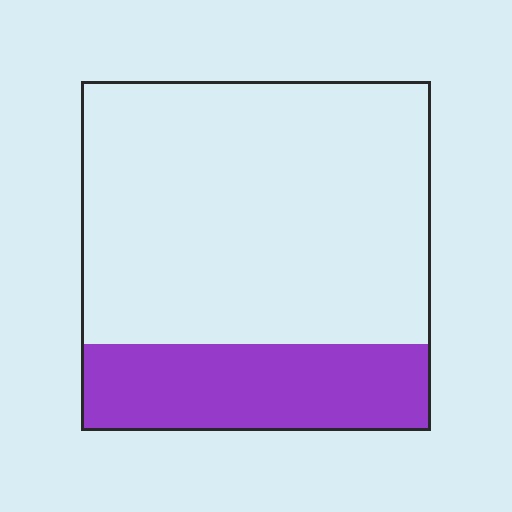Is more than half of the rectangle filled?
No.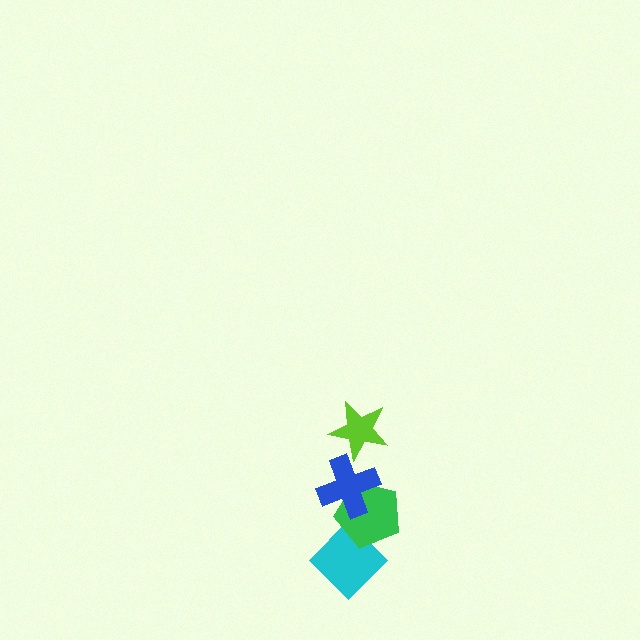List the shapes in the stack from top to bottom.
From top to bottom: the lime star, the blue cross, the green pentagon, the cyan diamond.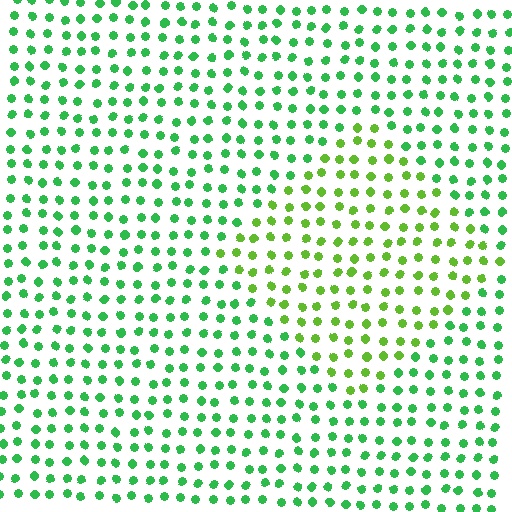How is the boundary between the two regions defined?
The boundary is defined purely by a slight shift in hue (about 34 degrees). Spacing, size, and orientation are identical on both sides.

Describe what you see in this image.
The image is filled with small green elements in a uniform arrangement. A diamond-shaped region is visible where the elements are tinted to a slightly different hue, forming a subtle color boundary.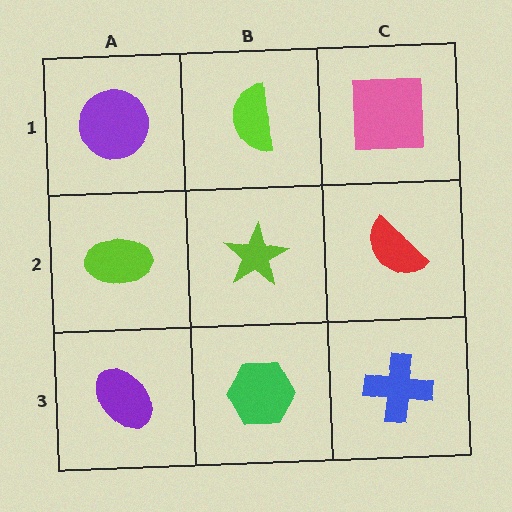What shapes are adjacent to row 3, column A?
A lime ellipse (row 2, column A), a green hexagon (row 3, column B).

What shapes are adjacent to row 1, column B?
A lime star (row 2, column B), a purple circle (row 1, column A), a pink square (row 1, column C).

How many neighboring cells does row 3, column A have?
2.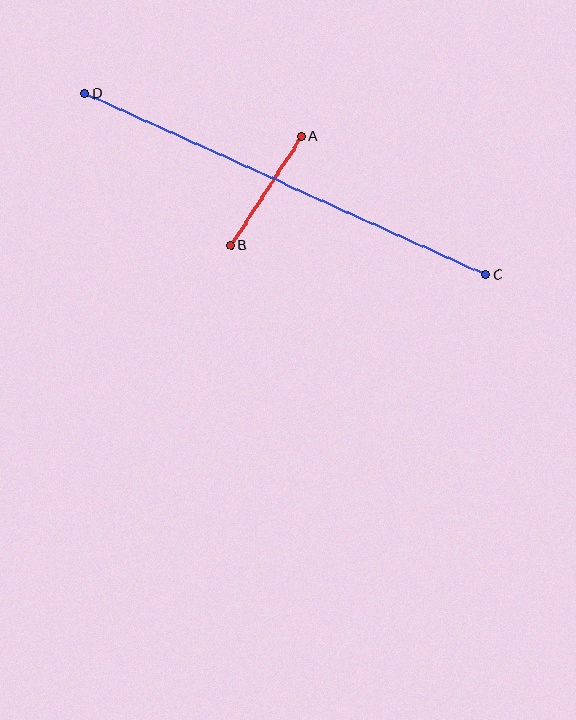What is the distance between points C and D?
The distance is approximately 440 pixels.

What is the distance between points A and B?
The distance is approximately 130 pixels.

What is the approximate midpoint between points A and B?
The midpoint is at approximately (266, 191) pixels.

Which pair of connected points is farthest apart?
Points C and D are farthest apart.